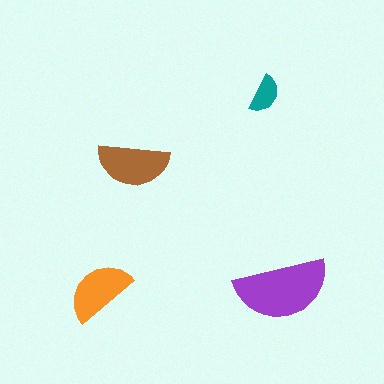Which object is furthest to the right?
The purple semicircle is rightmost.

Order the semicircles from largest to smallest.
the purple one, the brown one, the orange one, the teal one.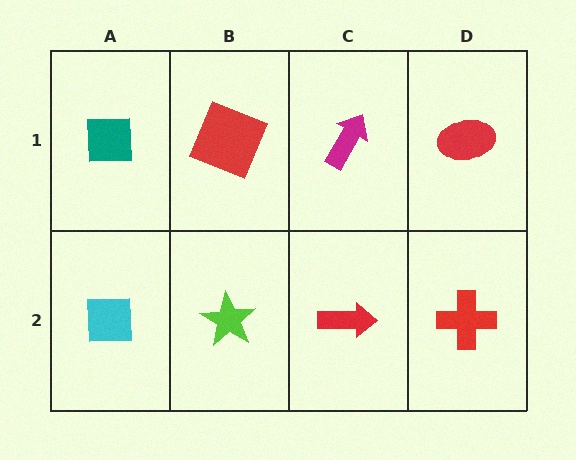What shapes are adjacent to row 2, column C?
A magenta arrow (row 1, column C), a lime star (row 2, column B), a red cross (row 2, column D).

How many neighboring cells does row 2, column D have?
2.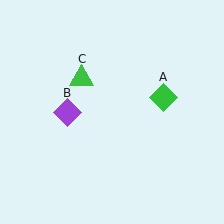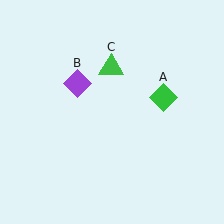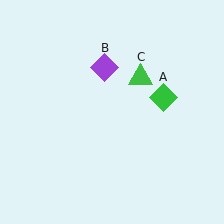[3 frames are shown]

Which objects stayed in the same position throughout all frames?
Green diamond (object A) remained stationary.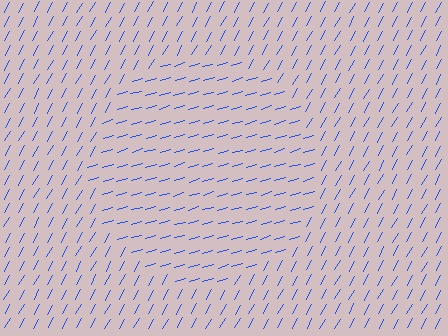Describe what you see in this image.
The image is filled with small blue line segments. A circle region in the image has lines oriented differently from the surrounding lines, creating a visible texture boundary.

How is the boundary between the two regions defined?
The boundary is defined purely by a change in line orientation (approximately 45 degrees difference). All lines are the same color and thickness.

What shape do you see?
I see a circle.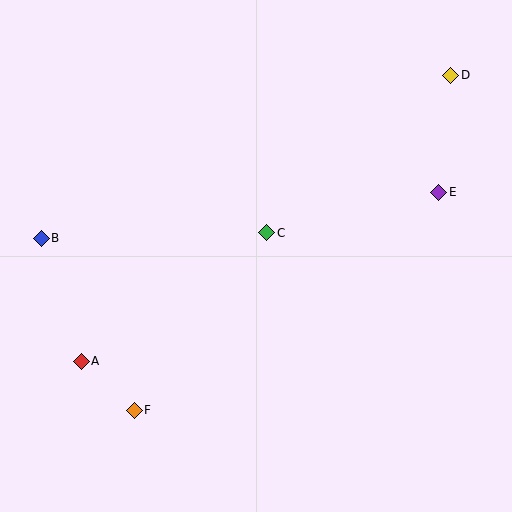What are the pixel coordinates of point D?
Point D is at (451, 75).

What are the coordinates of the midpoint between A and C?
The midpoint between A and C is at (174, 297).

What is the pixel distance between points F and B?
The distance between F and B is 196 pixels.